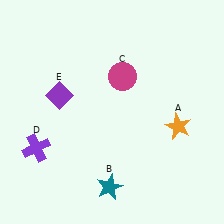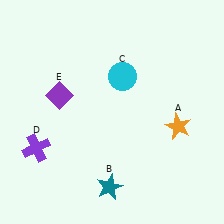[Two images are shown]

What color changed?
The circle (C) changed from magenta in Image 1 to cyan in Image 2.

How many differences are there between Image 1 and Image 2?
There is 1 difference between the two images.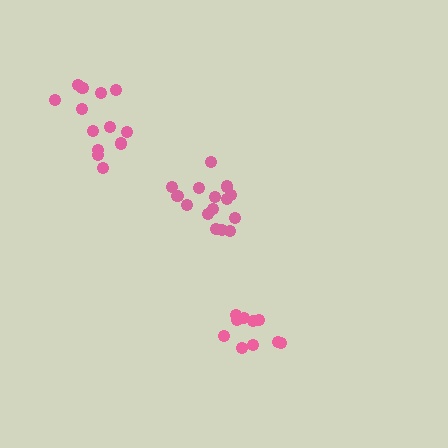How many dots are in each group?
Group 1: 15 dots, Group 2: 10 dots, Group 3: 13 dots (38 total).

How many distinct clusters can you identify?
There are 3 distinct clusters.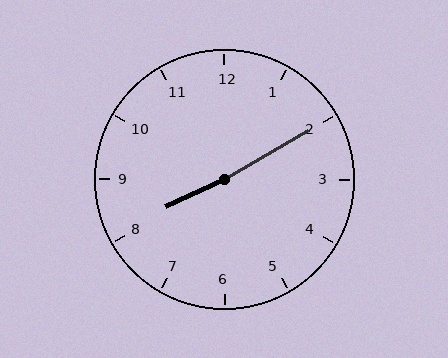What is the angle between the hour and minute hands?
Approximately 175 degrees.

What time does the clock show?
8:10.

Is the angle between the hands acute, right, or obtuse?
It is obtuse.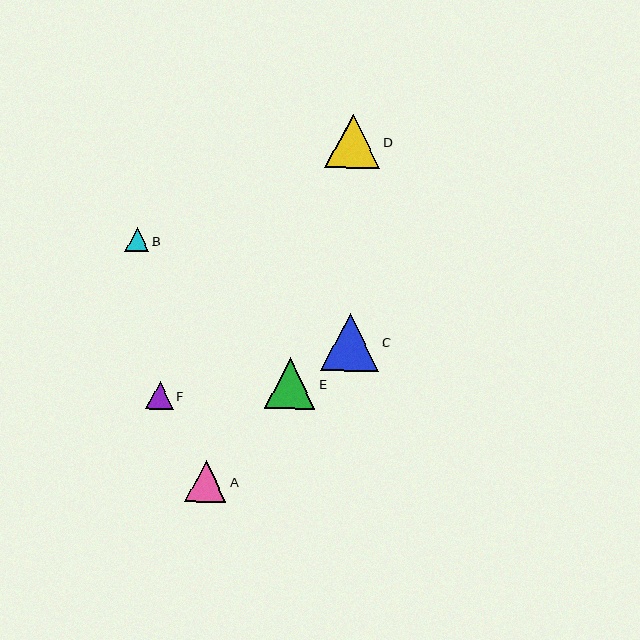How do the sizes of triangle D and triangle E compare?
Triangle D and triangle E are approximately the same size.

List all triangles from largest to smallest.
From largest to smallest: C, D, E, A, F, B.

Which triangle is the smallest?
Triangle B is the smallest with a size of approximately 24 pixels.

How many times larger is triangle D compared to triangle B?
Triangle D is approximately 2.3 times the size of triangle B.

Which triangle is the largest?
Triangle C is the largest with a size of approximately 58 pixels.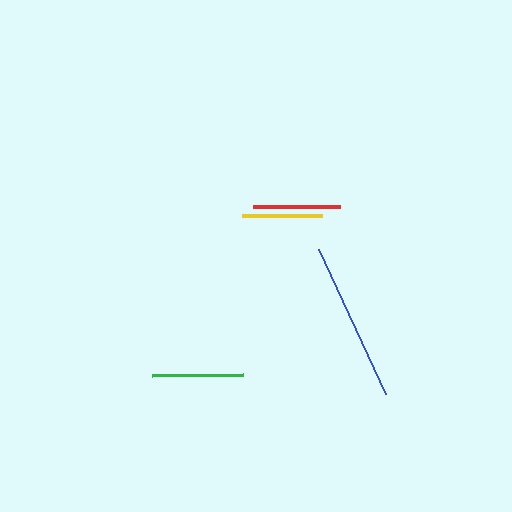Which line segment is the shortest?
The yellow line is the shortest at approximately 80 pixels.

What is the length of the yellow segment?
The yellow segment is approximately 80 pixels long.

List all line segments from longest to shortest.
From longest to shortest: blue, green, red, yellow.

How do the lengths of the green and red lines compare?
The green and red lines are approximately the same length.